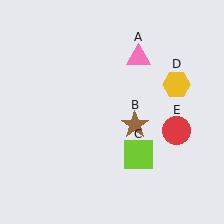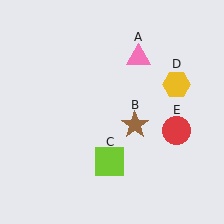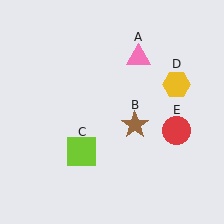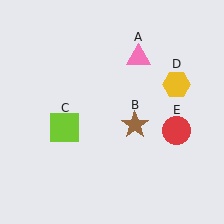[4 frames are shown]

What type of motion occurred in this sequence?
The lime square (object C) rotated clockwise around the center of the scene.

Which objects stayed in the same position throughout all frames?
Pink triangle (object A) and brown star (object B) and yellow hexagon (object D) and red circle (object E) remained stationary.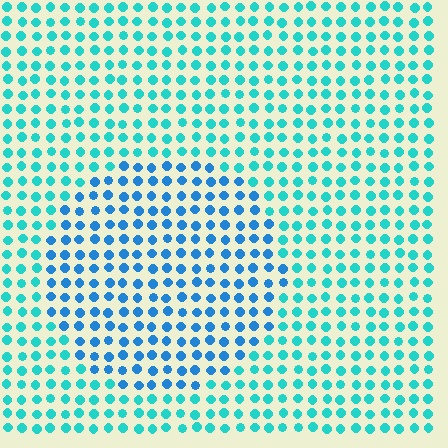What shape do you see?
I see a circle.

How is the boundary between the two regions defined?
The boundary is defined purely by a slight shift in hue (about 31 degrees). Spacing, size, and orientation are identical on both sides.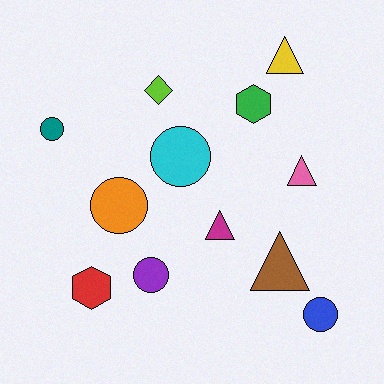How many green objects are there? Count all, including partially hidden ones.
There is 1 green object.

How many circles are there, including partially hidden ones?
There are 5 circles.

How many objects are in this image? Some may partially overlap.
There are 12 objects.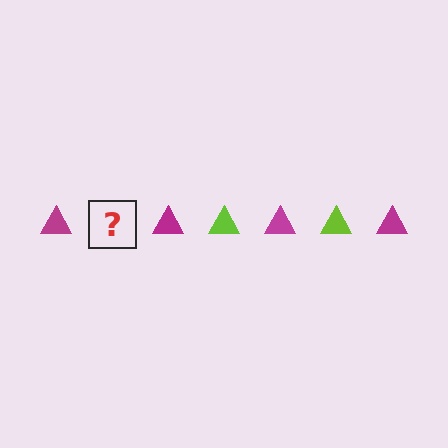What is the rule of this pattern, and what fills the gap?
The rule is that the pattern cycles through magenta, lime triangles. The gap should be filled with a lime triangle.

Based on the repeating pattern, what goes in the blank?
The blank should be a lime triangle.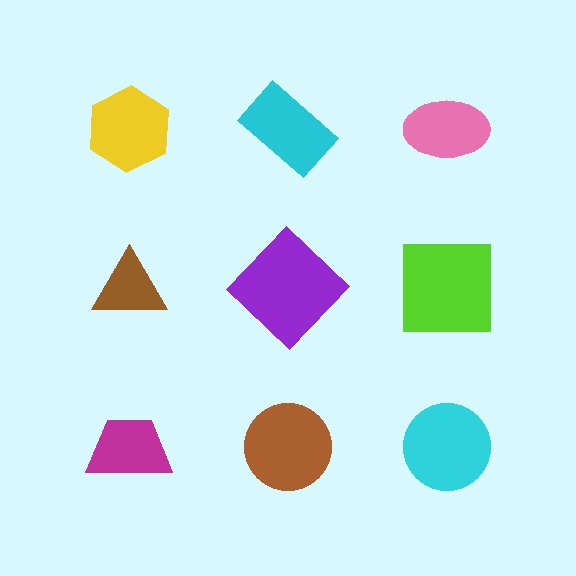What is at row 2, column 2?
A purple diamond.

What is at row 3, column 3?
A cyan circle.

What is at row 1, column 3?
A pink ellipse.